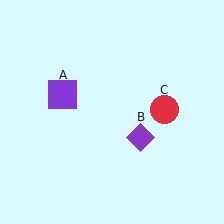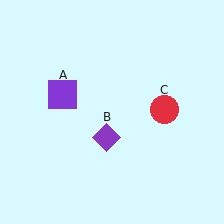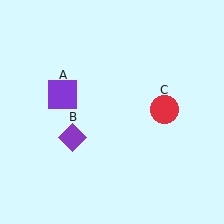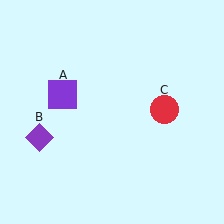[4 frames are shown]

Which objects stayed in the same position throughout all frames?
Purple square (object A) and red circle (object C) remained stationary.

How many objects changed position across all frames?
1 object changed position: purple diamond (object B).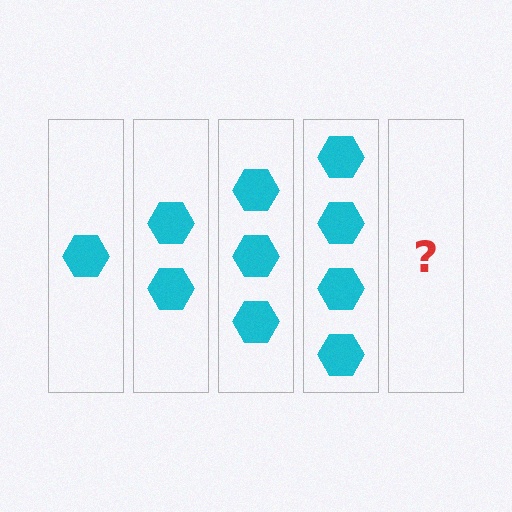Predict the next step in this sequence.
The next step is 5 hexagons.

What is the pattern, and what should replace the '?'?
The pattern is that each step adds one more hexagon. The '?' should be 5 hexagons.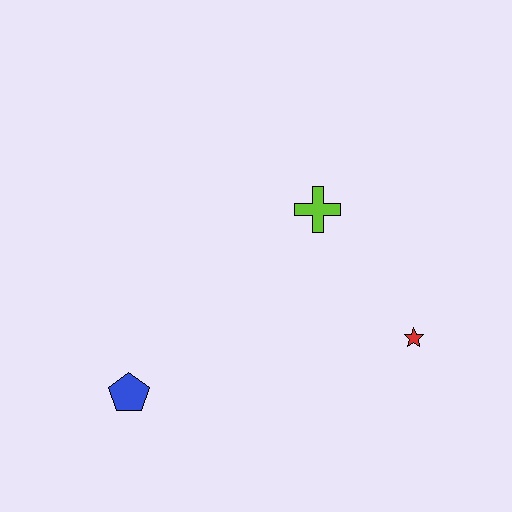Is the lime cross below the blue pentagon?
No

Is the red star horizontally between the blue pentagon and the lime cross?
No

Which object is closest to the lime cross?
The red star is closest to the lime cross.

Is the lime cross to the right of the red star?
No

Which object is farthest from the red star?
The blue pentagon is farthest from the red star.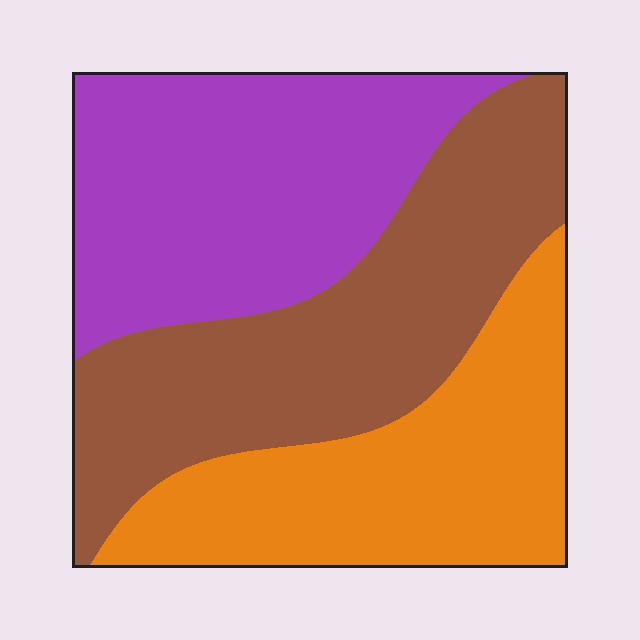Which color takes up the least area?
Orange, at roughly 30%.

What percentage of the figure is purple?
Purple takes up about one third (1/3) of the figure.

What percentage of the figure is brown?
Brown takes up about three eighths (3/8) of the figure.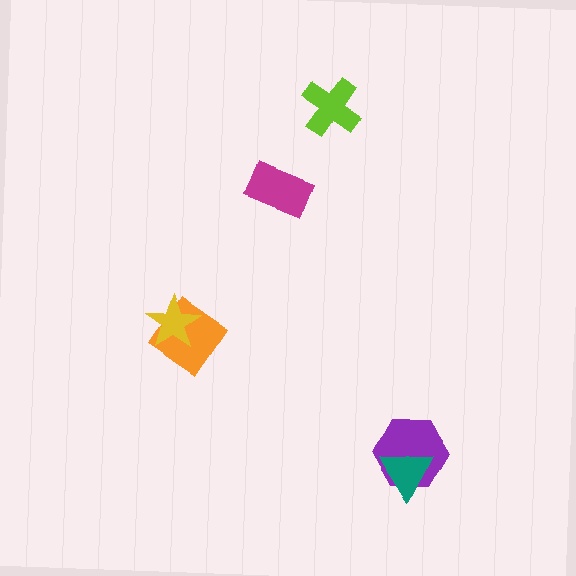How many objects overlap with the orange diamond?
1 object overlaps with the orange diamond.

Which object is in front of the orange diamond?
The yellow star is in front of the orange diamond.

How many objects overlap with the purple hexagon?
1 object overlaps with the purple hexagon.